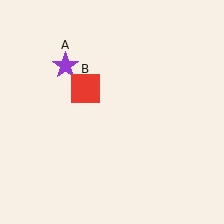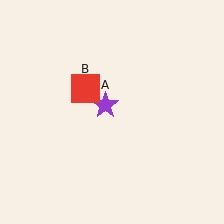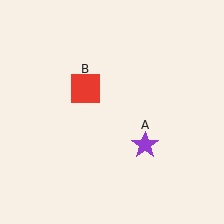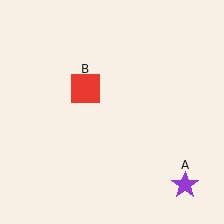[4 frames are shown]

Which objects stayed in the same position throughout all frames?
Red square (object B) remained stationary.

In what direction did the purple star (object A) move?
The purple star (object A) moved down and to the right.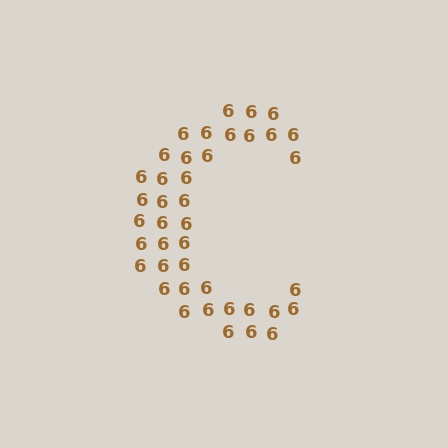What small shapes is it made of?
It is made of small digit 6's.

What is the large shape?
The large shape is the letter C.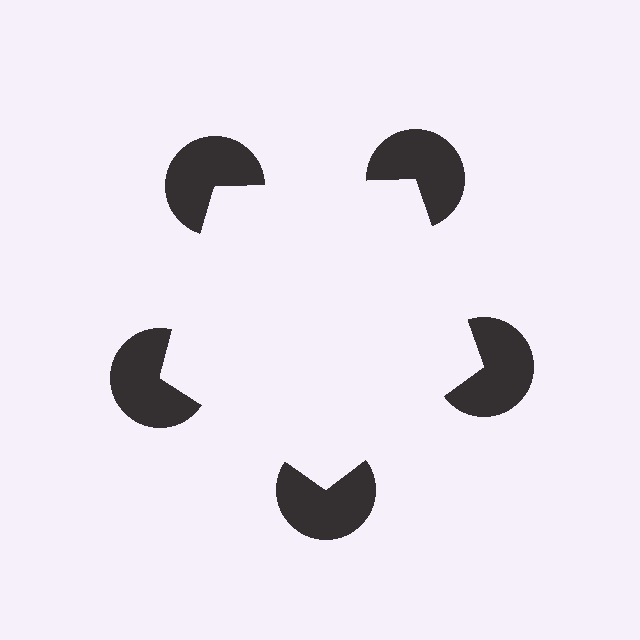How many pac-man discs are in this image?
There are 5 — one at each vertex of the illusory pentagon.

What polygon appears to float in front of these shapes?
An illusory pentagon — its edges are inferred from the aligned wedge cuts in the pac-man discs, not physically drawn.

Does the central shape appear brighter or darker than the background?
It typically appears slightly brighter than the background, even though no actual brightness change is drawn.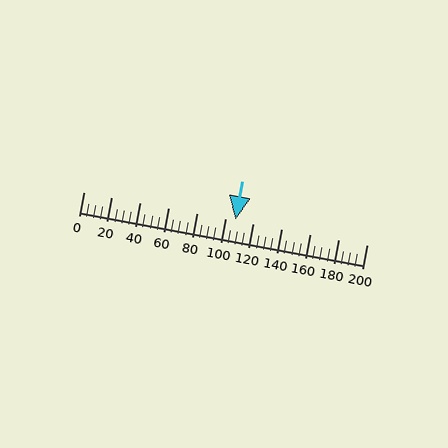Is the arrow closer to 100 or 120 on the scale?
The arrow is closer to 100.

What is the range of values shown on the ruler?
The ruler shows values from 0 to 200.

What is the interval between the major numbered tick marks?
The major tick marks are spaced 20 units apart.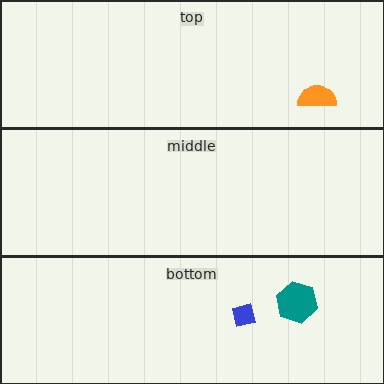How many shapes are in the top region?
1.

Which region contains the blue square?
The bottom region.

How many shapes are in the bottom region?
2.